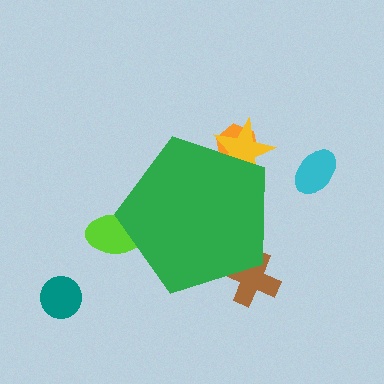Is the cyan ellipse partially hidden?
No, the cyan ellipse is fully visible.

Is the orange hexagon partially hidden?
Yes, the orange hexagon is partially hidden behind the green pentagon.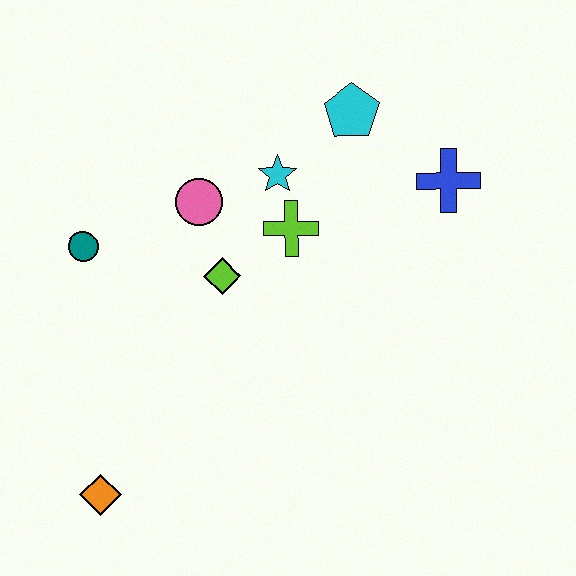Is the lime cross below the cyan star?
Yes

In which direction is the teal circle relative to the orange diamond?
The teal circle is above the orange diamond.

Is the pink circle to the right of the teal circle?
Yes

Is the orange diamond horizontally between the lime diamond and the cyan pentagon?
No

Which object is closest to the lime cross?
The cyan star is closest to the lime cross.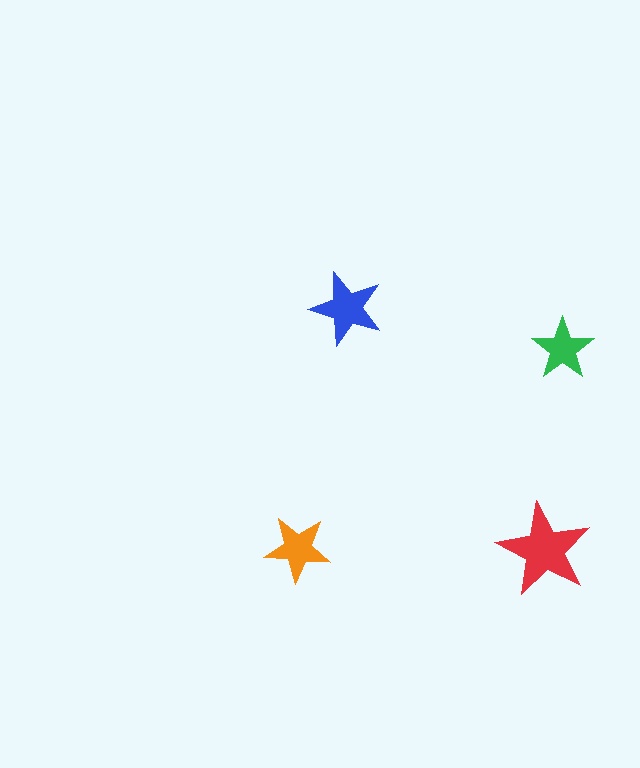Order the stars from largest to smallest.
the red one, the blue one, the orange one, the green one.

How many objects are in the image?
There are 4 objects in the image.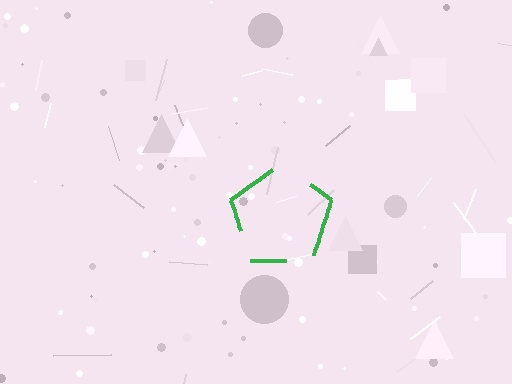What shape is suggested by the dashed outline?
The dashed outline suggests a pentagon.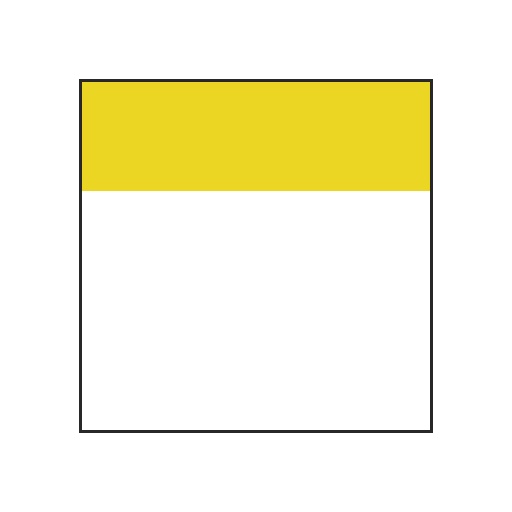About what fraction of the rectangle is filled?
About one third (1/3).